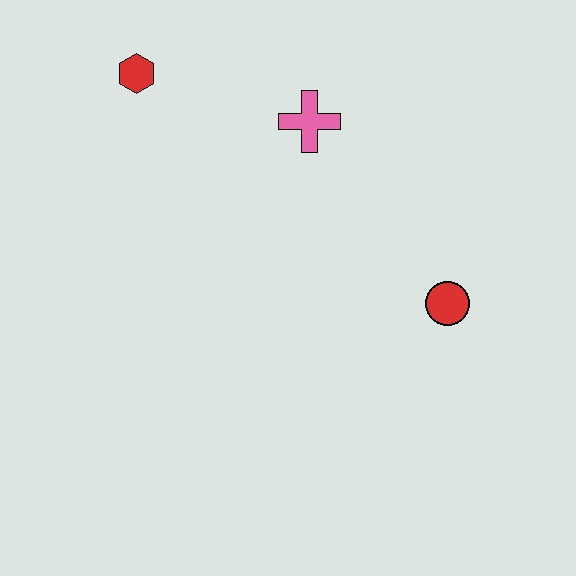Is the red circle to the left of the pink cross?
No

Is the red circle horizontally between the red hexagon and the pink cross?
No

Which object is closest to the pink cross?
The red hexagon is closest to the pink cross.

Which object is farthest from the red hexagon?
The red circle is farthest from the red hexagon.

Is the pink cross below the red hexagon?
Yes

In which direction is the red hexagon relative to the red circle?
The red hexagon is to the left of the red circle.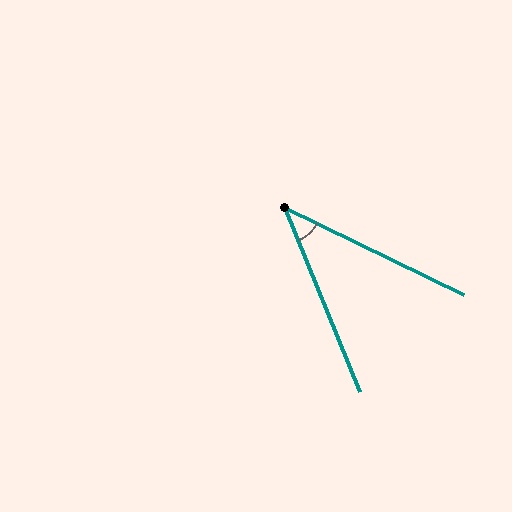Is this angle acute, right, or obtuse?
It is acute.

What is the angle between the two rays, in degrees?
Approximately 42 degrees.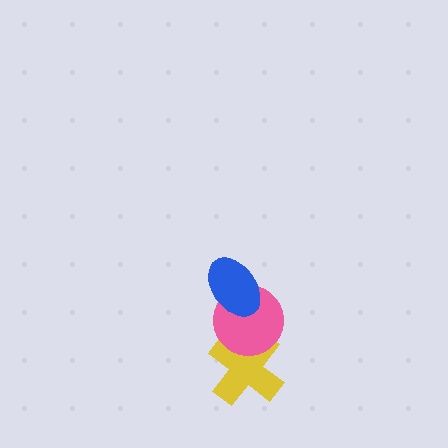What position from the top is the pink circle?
The pink circle is 2nd from the top.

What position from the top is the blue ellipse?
The blue ellipse is 1st from the top.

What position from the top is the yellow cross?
The yellow cross is 3rd from the top.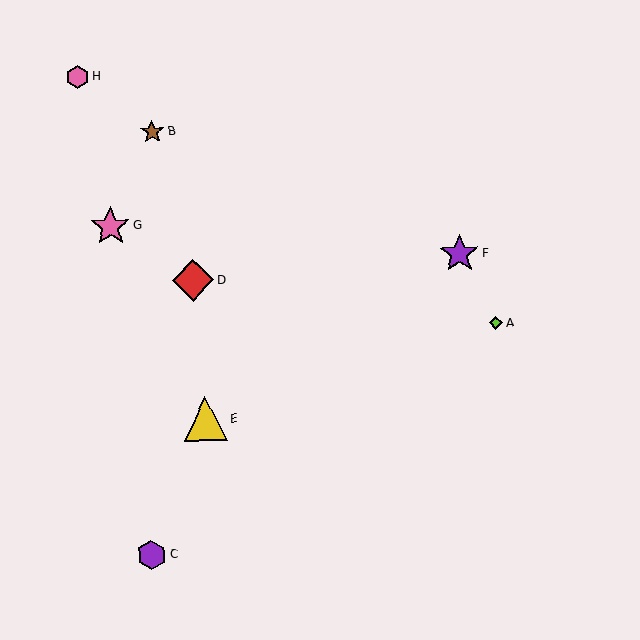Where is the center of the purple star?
The center of the purple star is at (459, 254).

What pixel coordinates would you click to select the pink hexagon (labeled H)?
Click at (78, 77) to select the pink hexagon H.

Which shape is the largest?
The yellow triangle (labeled E) is the largest.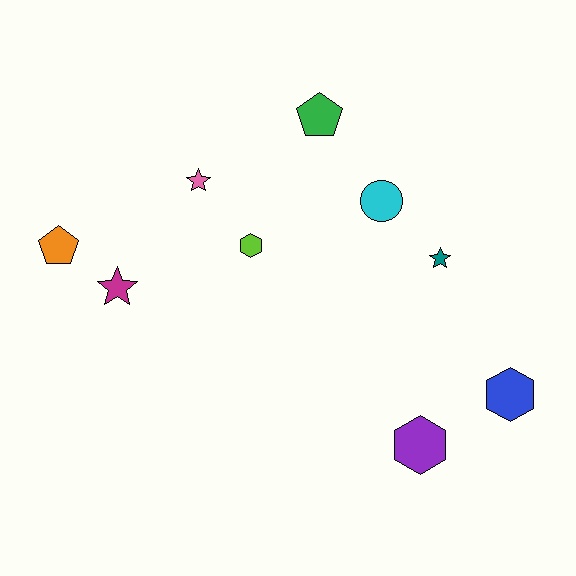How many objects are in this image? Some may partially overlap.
There are 9 objects.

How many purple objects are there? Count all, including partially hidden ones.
There is 1 purple object.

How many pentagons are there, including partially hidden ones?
There are 2 pentagons.